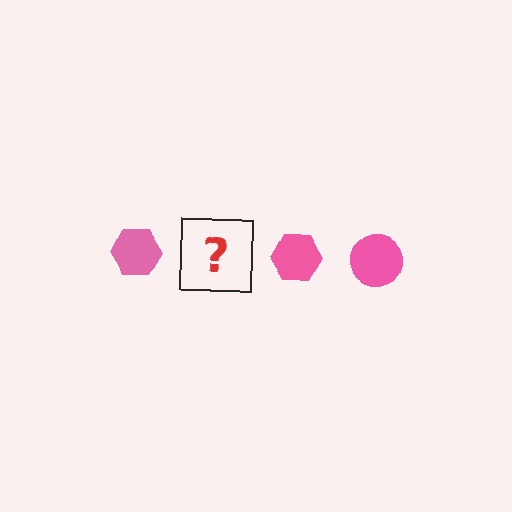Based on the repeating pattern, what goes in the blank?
The blank should be a pink circle.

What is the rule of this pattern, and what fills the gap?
The rule is that the pattern cycles through hexagon, circle shapes in pink. The gap should be filled with a pink circle.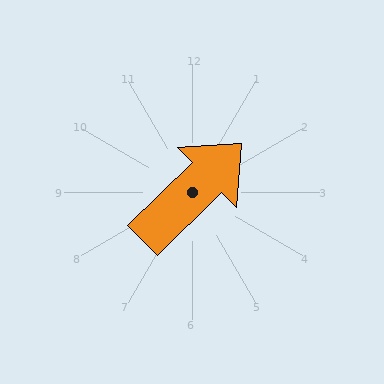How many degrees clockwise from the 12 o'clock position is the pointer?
Approximately 45 degrees.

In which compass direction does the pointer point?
Northeast.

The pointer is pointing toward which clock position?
Roughly 2 o'clock.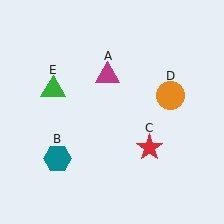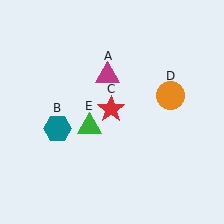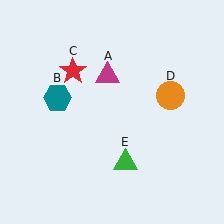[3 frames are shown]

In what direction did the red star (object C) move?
The red star (object C) moved up and to the left.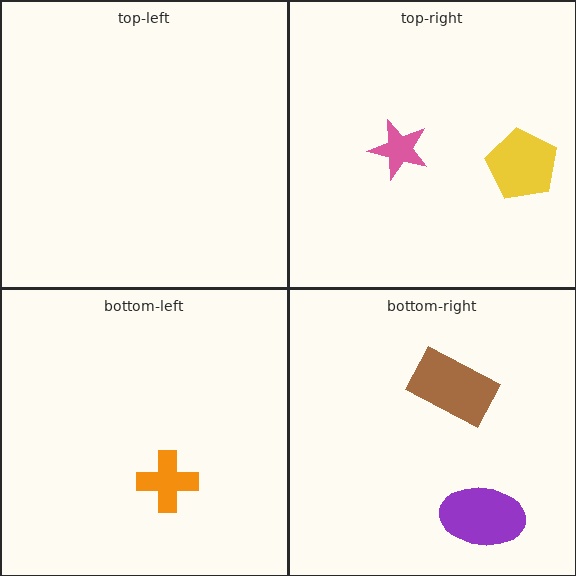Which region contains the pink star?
The top-right region.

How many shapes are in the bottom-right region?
2.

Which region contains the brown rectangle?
The bottom-right region.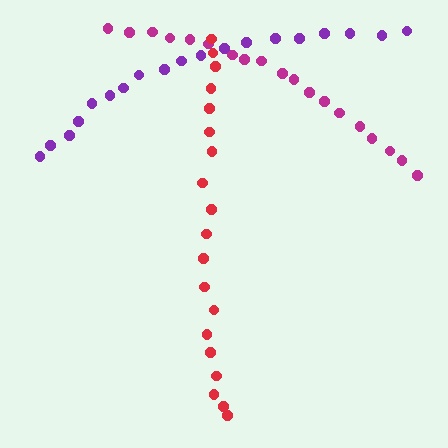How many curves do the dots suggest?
There are 3 distinct paths.